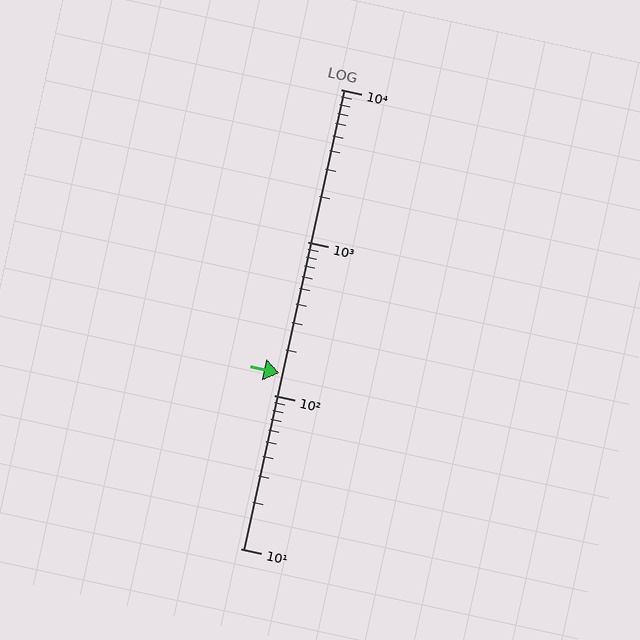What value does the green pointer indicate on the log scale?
The pointer indicates approximately 140.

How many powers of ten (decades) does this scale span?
The scale spans 3 decades, from 10 to 10000.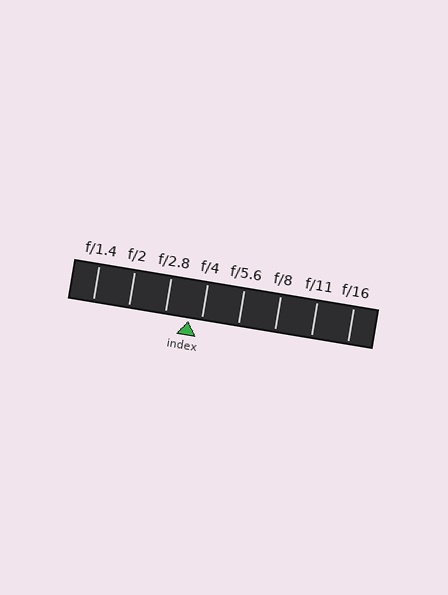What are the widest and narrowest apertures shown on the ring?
The widest aperture shown is f/1.4 and the narrowest is f/16.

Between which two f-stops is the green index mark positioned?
The index mark is between f/2.8 and f/4.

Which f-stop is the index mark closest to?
The index mark is closest to f/4.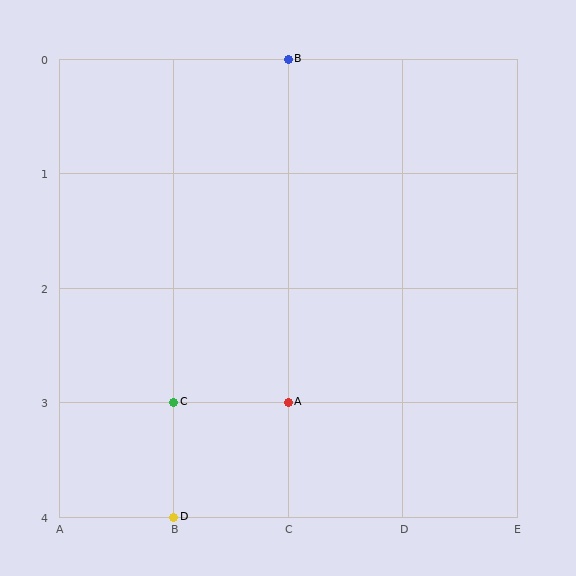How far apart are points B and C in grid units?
Points B and C are 1 column and 3 rows apart (about 3.2 grid units diagonally).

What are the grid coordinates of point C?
Point C is at grid coordinates (B, 3).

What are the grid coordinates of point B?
Point B is at grid coordinates (C, 0).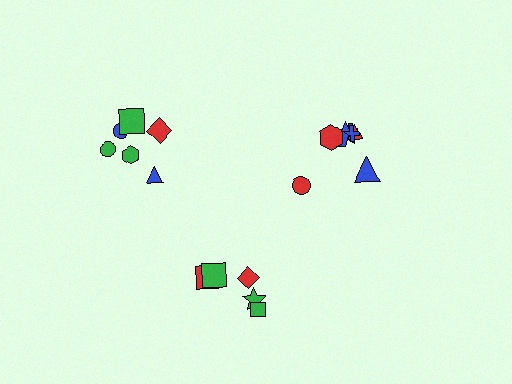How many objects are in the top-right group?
There are 8 objects.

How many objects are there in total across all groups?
There are 19 objects.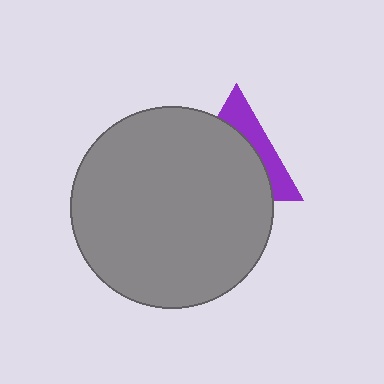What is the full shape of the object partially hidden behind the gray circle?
The partially hidden object is a purple triangle.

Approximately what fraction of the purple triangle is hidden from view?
Roughly 67% of the purple triangle is hidden behind the gray circle.